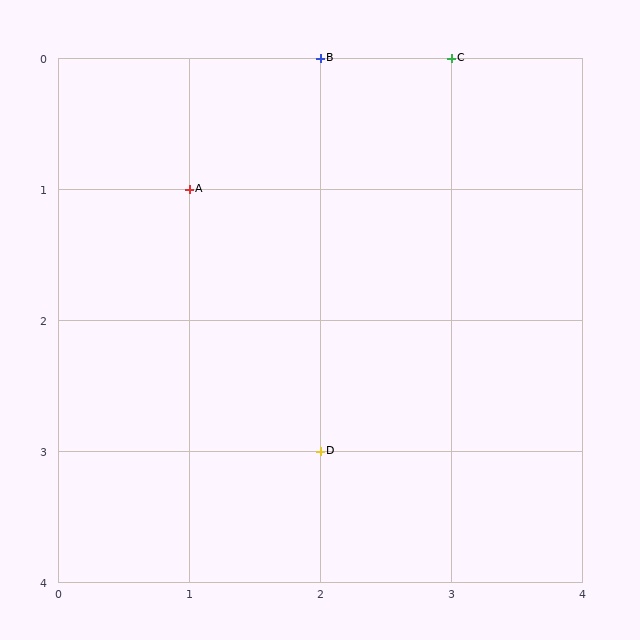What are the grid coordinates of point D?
Point D is at grid coordinates (2, 3).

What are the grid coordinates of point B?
Point B is at grid coordinates (2, 0).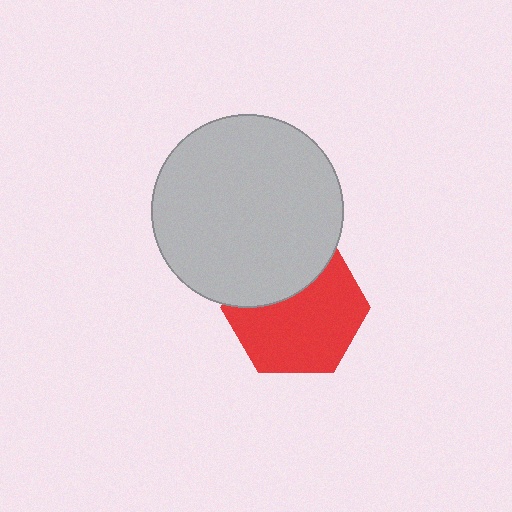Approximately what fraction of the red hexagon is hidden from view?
Roughly 33% of the red hexagon is hidden behind the light gray circle.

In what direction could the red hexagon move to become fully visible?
The red hexagon could move down. That would shift it out from behind the light gray circle entirely.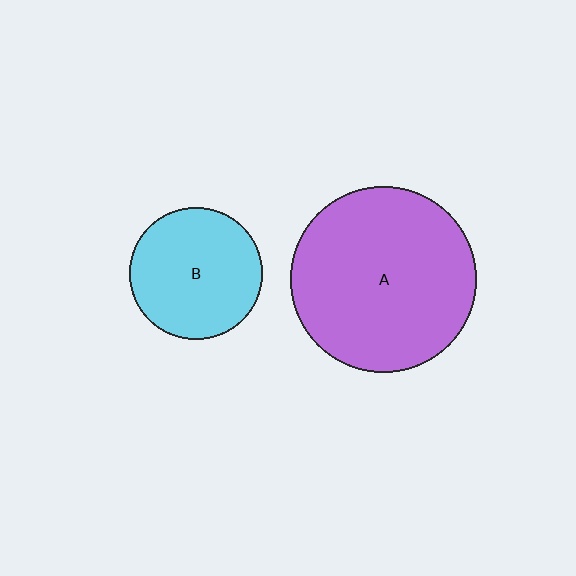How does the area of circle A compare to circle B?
Approximately 2.0 times.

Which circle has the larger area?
Circle A (purple).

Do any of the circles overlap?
No, none of the circles overlap.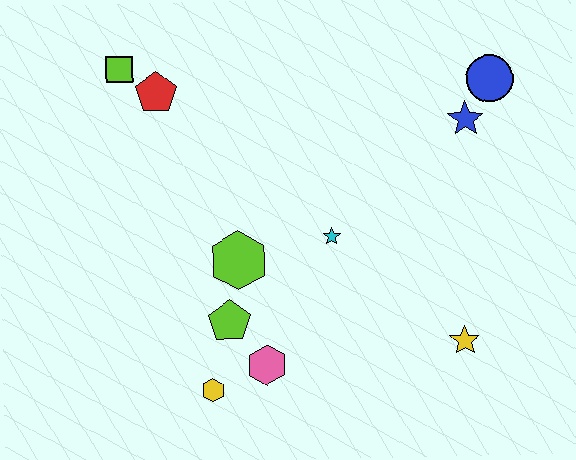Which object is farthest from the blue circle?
The yellow hexagon is farthest from the blue circle.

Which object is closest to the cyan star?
The lime hexagon is closest to the cyan star.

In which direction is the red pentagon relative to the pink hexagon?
The red pentagon is above the pink hexagon.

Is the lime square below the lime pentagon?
No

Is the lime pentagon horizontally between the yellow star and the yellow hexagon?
Yes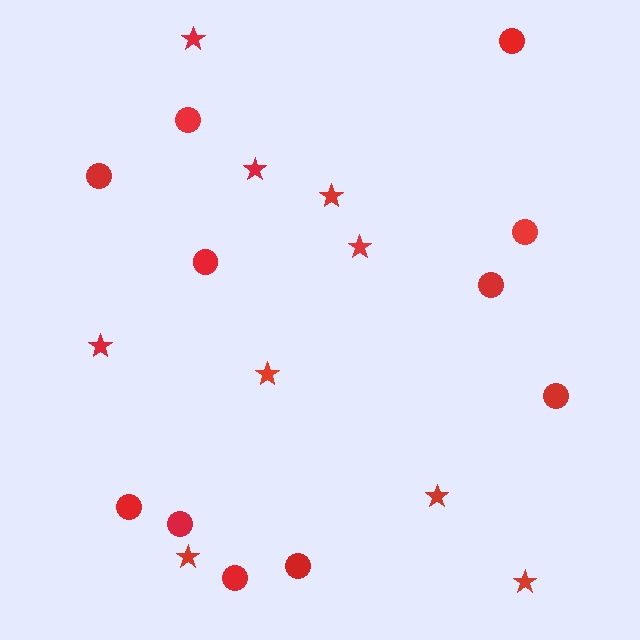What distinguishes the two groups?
There are 2 groups: one group of stars (9) and one group of circles (11).